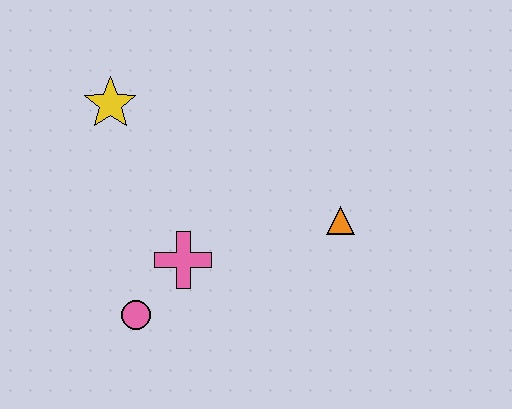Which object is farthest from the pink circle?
The orange triangle is farthest from the pink circle.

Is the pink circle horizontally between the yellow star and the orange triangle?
Yes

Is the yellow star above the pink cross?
Yes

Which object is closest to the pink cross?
The pink circle is closest to the pink cross.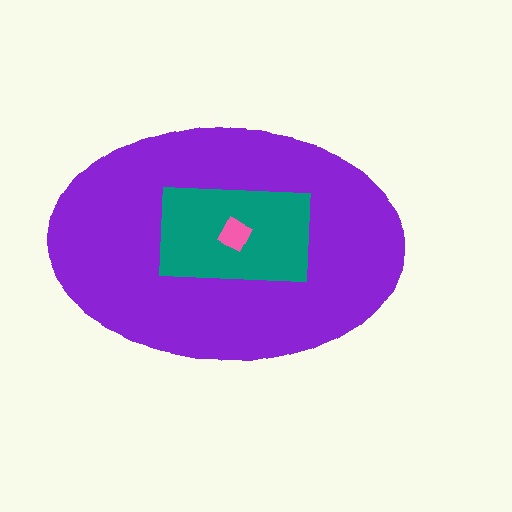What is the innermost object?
The pink diamond.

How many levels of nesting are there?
3.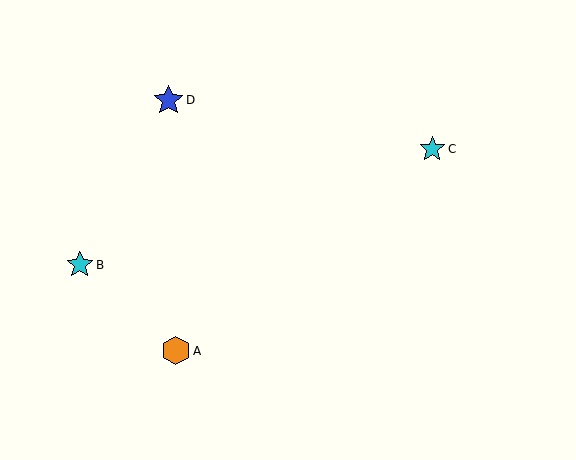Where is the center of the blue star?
The center of the blue star is at (168, 100).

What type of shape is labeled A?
Shape A is an orange hexagon.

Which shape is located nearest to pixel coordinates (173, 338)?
The orange hexagon (labeled A) at (176, 351) is nearest to that location.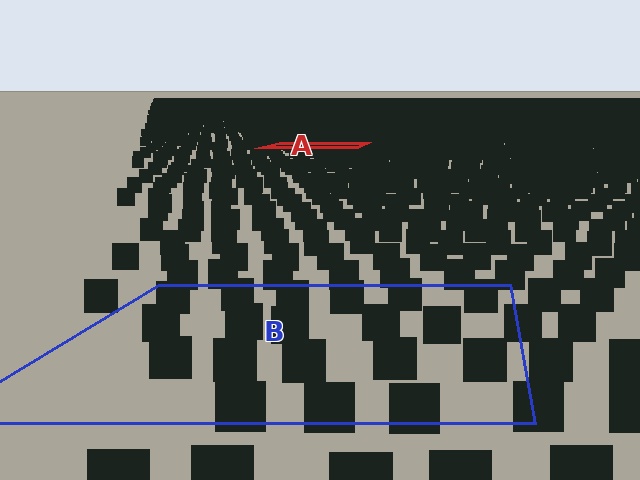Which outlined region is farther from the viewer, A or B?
Region A is farther from the viewer — the texture elements inside it appear smaller and more densely packed.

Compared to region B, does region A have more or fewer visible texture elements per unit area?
Region A has more texture elements per unit area — they are packed more densely because it is farther away.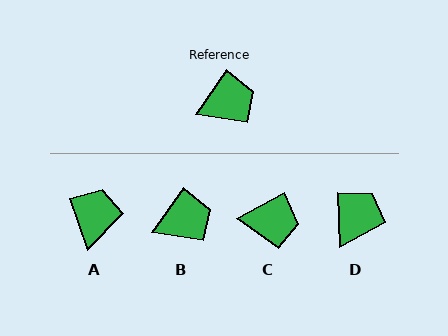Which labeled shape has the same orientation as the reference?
B.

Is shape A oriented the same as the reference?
No, it is off by about 54 degrees.